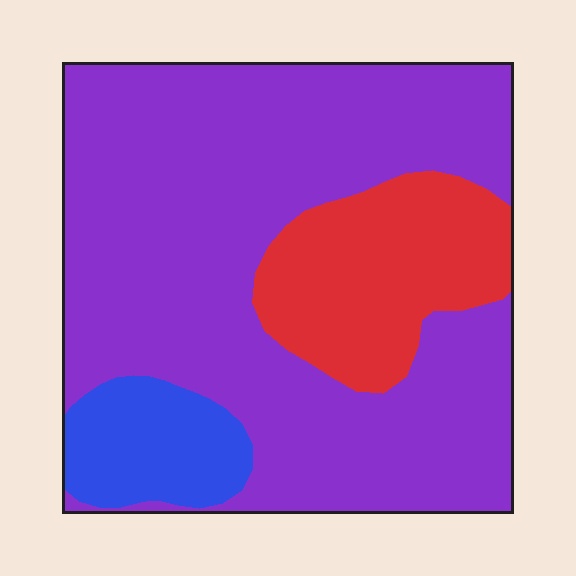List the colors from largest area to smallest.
From largest to smallest: purple, red, blue.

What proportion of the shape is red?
Red covers roughly 20% of the shape.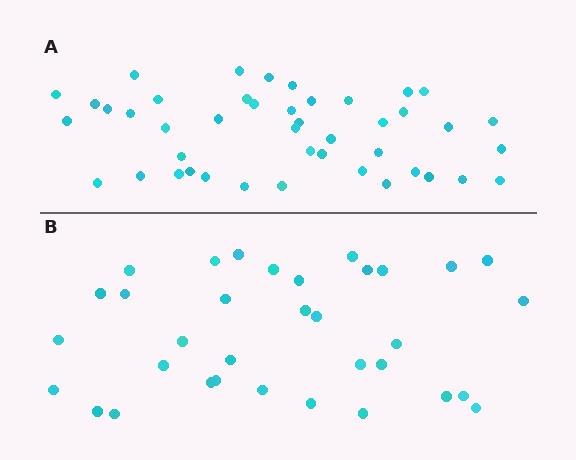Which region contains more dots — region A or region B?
Region A (the top region) has more dots.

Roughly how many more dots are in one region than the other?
Region A has roughly 10 or so more dots than region B.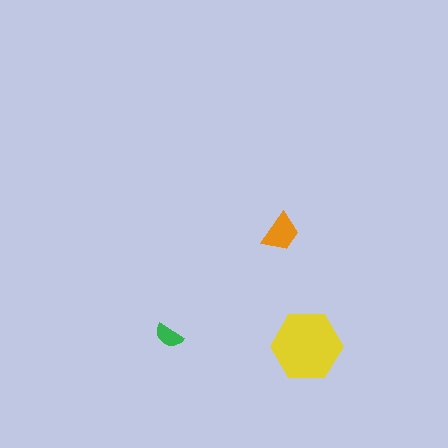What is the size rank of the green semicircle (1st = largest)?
3rd.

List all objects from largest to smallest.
The yellow hexagon, the orange trapezoid, the green semicircle.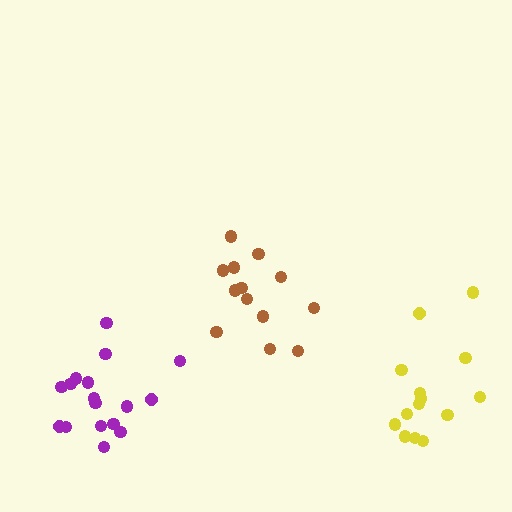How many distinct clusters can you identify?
There are 3 distinct clusters.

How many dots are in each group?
Group 1: 14 dots, Group 2: 13 dots, Group 3: 17 dots (44 total).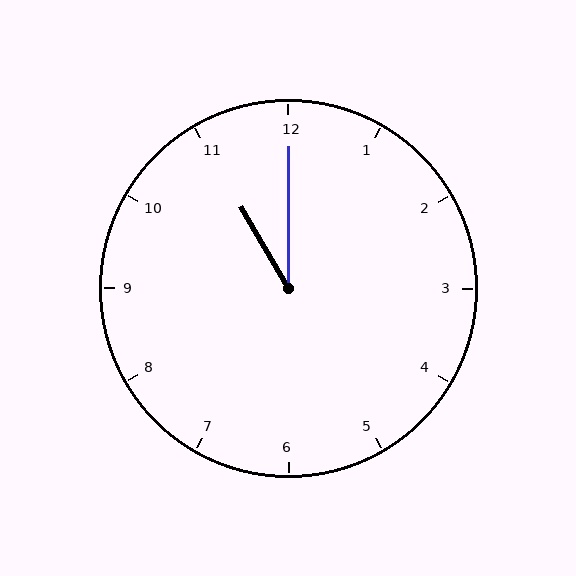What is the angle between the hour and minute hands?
Approximately 30 degrees.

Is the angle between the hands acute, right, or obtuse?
It is acute.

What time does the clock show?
11:00.